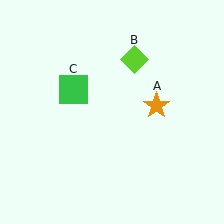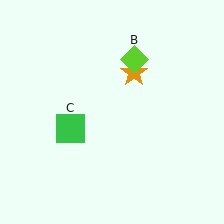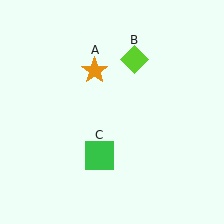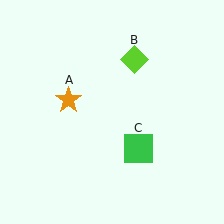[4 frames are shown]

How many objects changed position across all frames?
2 objects changed position: orange star (object A), green square (object C).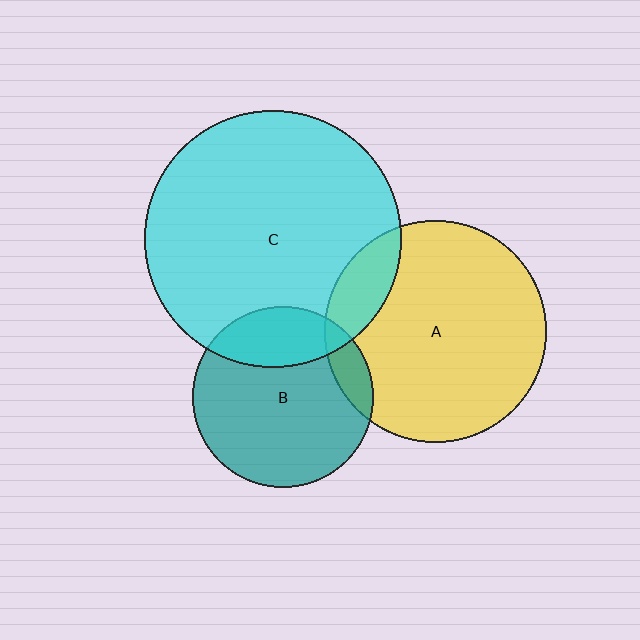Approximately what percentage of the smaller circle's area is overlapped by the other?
Approximately 10%.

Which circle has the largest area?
Circle C (cyan).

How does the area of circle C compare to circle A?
Approximately 1.3 times.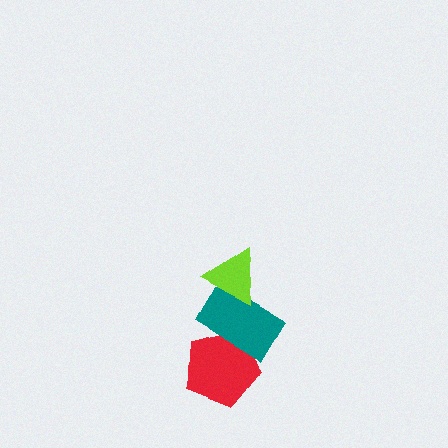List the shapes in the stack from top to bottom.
From top to bottom: the lime triangle, the teal rectangle, the red pentagon.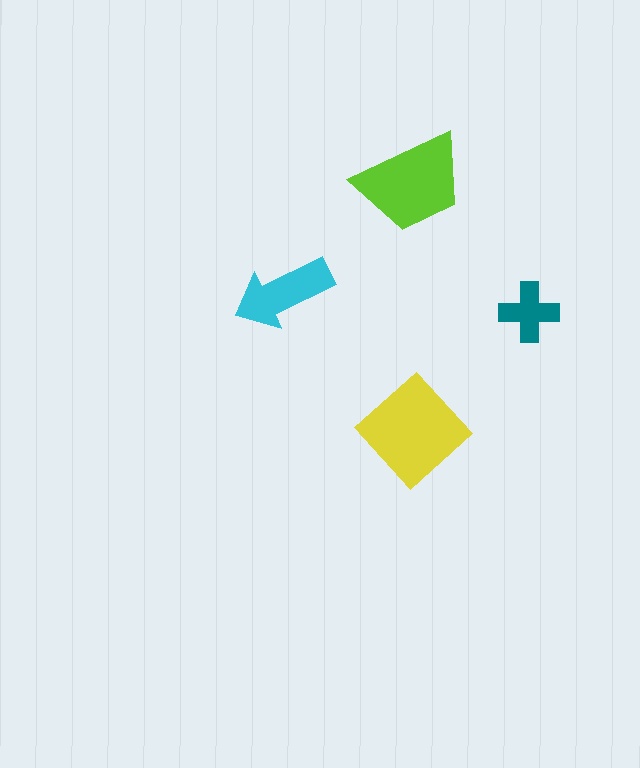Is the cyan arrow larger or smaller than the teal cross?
Larger.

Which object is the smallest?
The teal cross.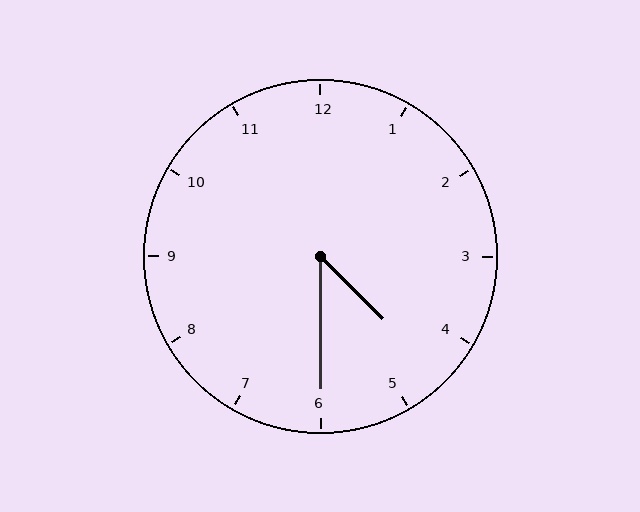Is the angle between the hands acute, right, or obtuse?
It is acute.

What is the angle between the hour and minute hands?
Approximately 45 degrees.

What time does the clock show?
4:30.